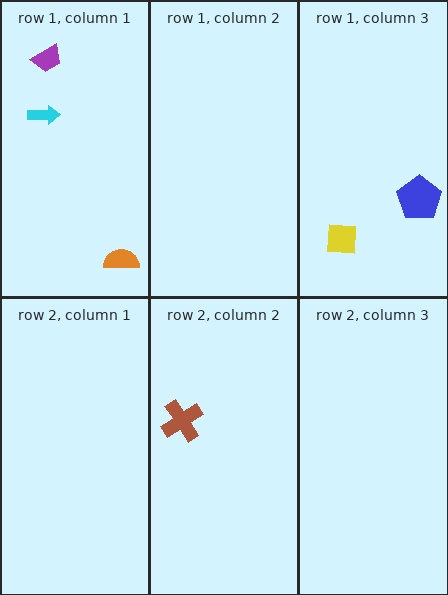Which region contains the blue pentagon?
The row 1, column 3 region.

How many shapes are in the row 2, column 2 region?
1.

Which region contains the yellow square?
The row 1, column 3 region.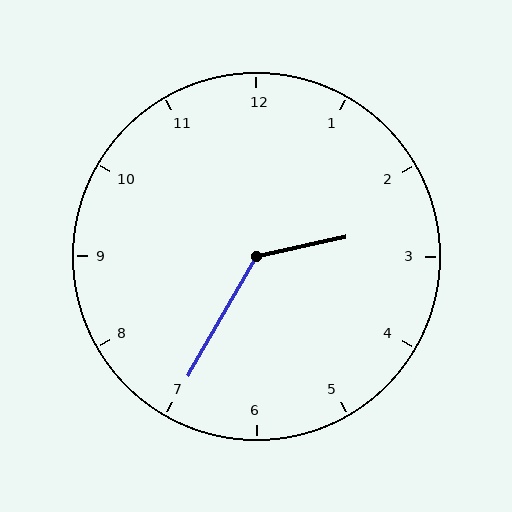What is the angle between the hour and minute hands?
Approximately 132 degrees.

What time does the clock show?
2:35.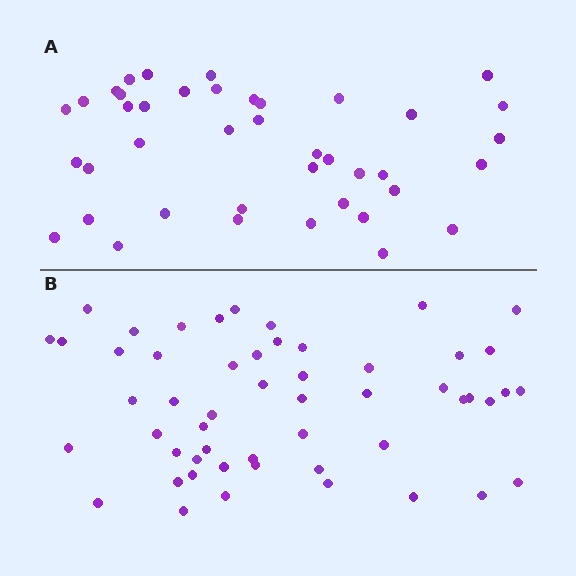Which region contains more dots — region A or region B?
Region B (the bottom region) has more dots.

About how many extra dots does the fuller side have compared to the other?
Region B has roughly 12 or so more dots than region A.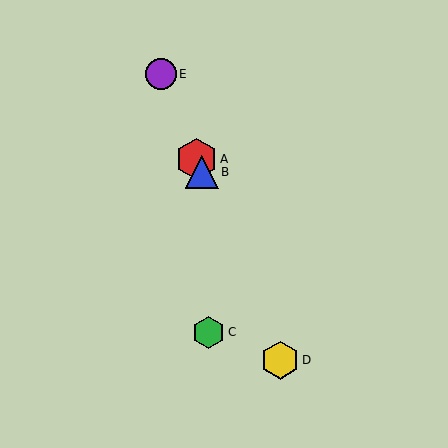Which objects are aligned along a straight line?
Objects A, B, D, E are aligned along a straight line.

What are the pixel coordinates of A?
Object A is at (196, 159).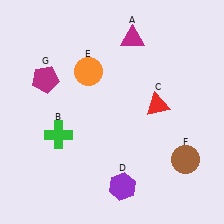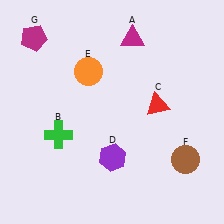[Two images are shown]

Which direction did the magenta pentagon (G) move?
The magenta pentagon (G) moved up.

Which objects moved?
The objects that moved are: the purple hexagon (D), the magenta pentagon (G).